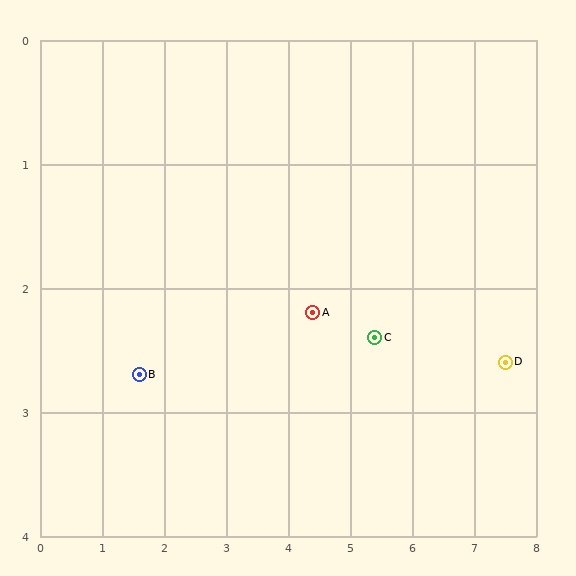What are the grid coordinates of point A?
Point A is at approximately (4.4, 2.2).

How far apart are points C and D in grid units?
Points C and D are about 2.1 grid units apart.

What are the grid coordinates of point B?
Point B is at approximately (1.6, 2.7).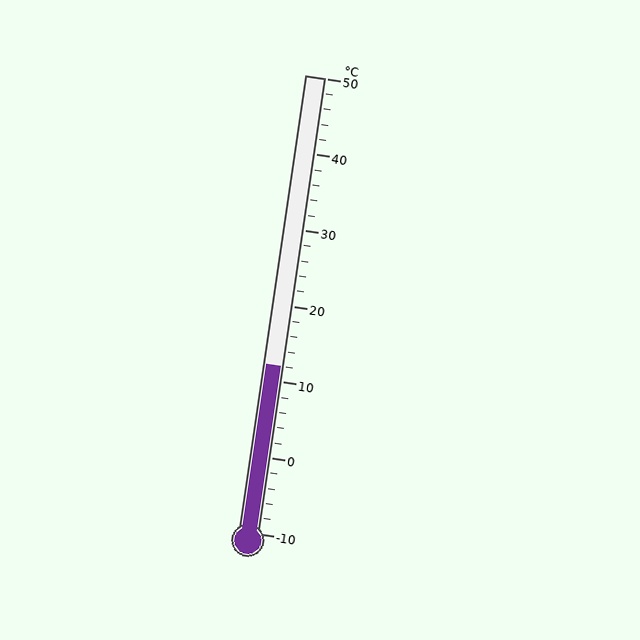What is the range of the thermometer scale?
The thermometer scale ranges from -10°C to 50°C.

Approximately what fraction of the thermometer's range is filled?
The thermometer is filled to approximately 35% of its range.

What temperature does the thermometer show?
The thermometer shows approximately 12°C.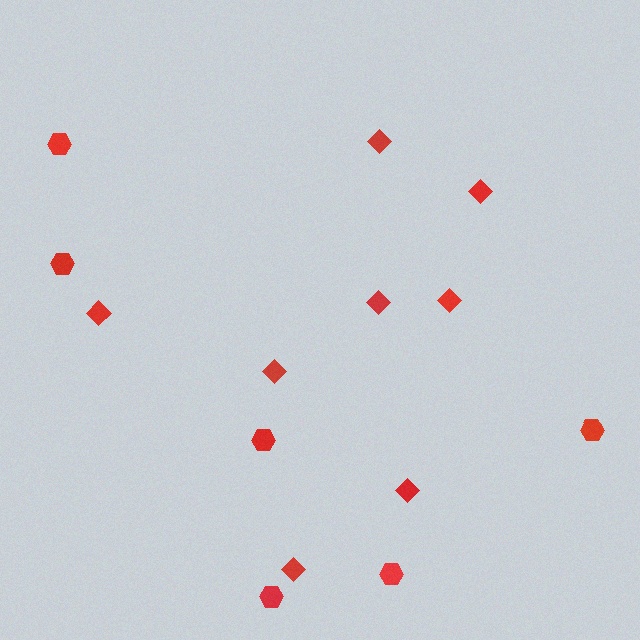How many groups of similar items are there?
There are 2 groups: one group of diamonds (8) and one group of hexagons (6).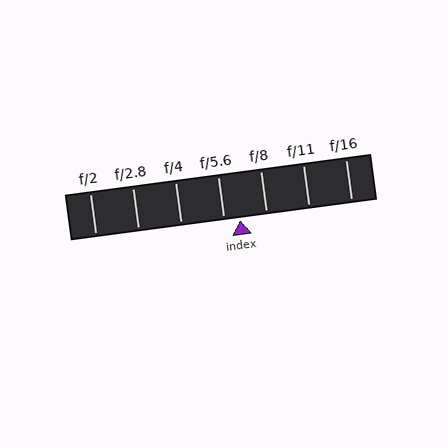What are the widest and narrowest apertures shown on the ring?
The widest aperture shown is f/2 and the narrowest is f/16.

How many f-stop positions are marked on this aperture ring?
There are 7 f-stop positions marked.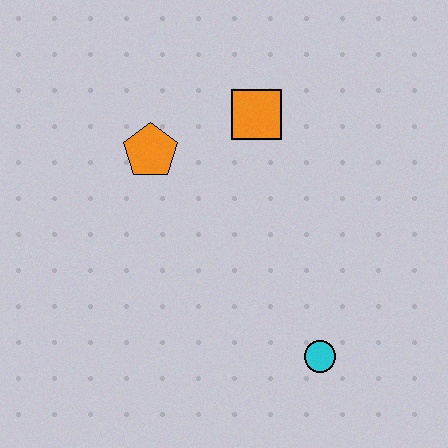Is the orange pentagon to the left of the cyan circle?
Yes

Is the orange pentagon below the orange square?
Yes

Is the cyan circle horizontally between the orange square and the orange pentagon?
No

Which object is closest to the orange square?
The orange pentagon is closest to the orange square.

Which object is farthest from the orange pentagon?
The cyan circle is farthest from the orange pentagon.